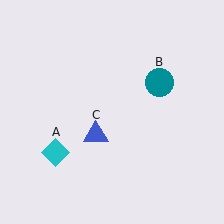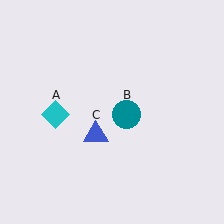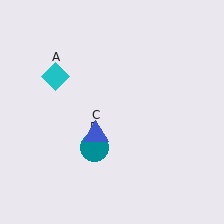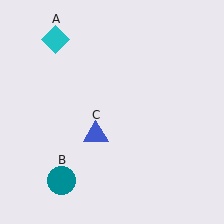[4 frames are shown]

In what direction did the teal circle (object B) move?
The teal circle (object B) moved down and to the left.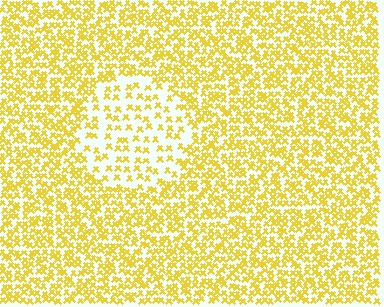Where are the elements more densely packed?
The elements are more densely packed outside the circle boundary.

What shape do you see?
I see a circle.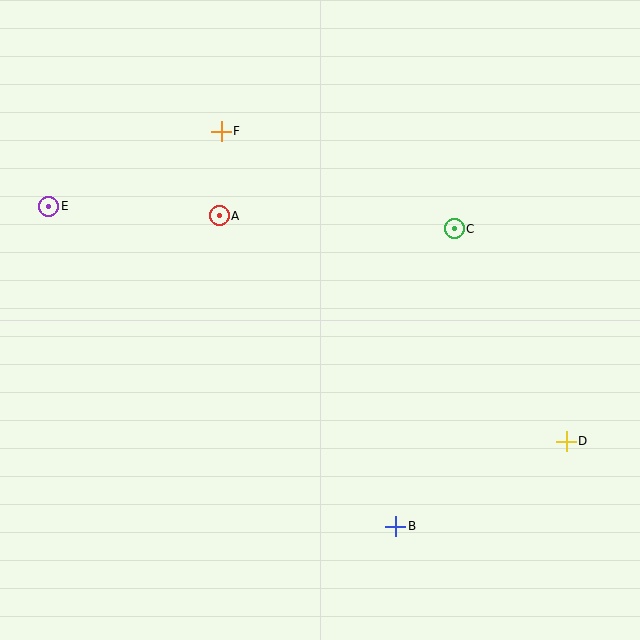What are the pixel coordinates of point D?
Point D is at (566, 441).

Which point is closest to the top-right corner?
Point C is closest to the top-right corner.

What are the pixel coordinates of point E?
Point E is at (49, 206).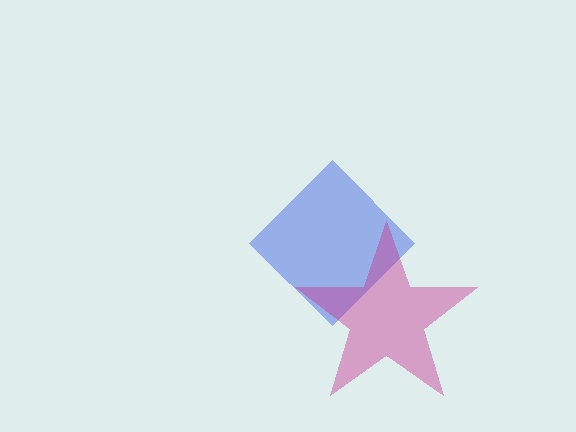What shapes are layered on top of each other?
The layered shapes are: a blue diamond, a magenta star.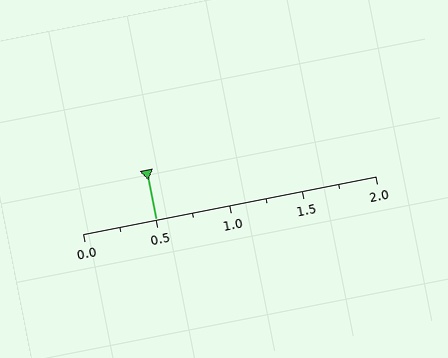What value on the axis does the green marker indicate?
The marker indicates approximately 0.5.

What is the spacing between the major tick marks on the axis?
The major ticks are spaced 0.5 apart.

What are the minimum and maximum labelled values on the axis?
The axis runs from 0.0 to 2.0.